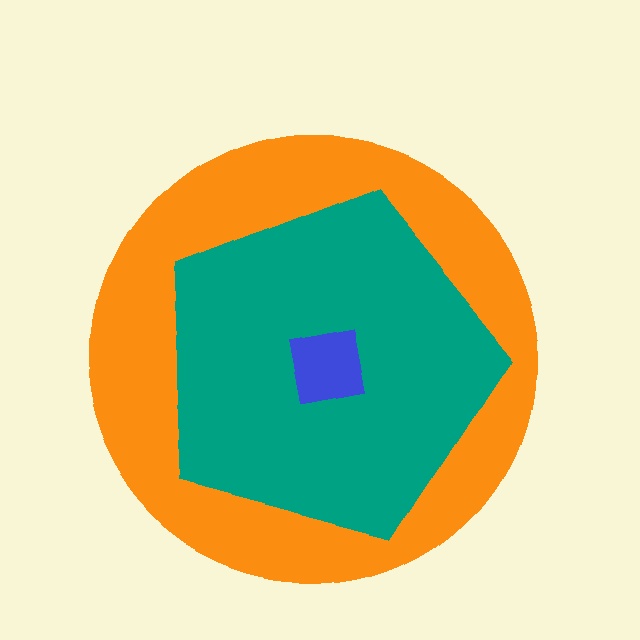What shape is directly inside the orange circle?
The teal pentagon.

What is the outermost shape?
The orange circle.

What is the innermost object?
The blue square.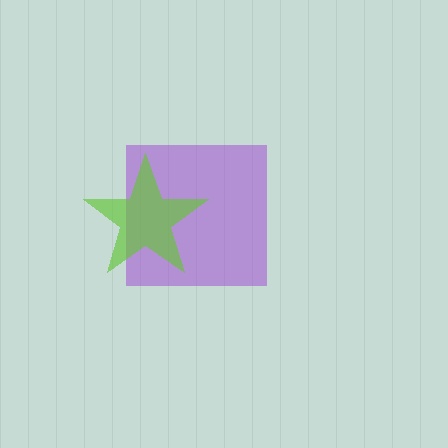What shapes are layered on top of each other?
The layered shapes are: a purple square, a lime star.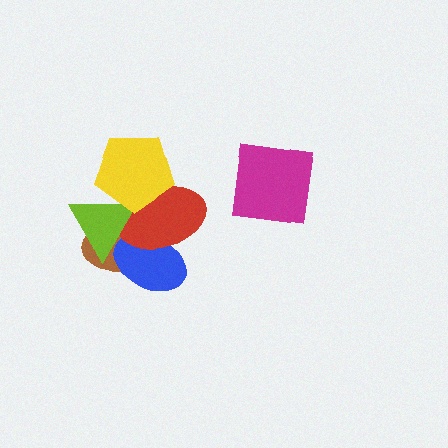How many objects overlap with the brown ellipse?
3 objects overlap with the brown ellipse.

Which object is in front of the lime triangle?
The yellow pentagon is in front of the lime triangle.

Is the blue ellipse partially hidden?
Yes, it is partially covered by another shape.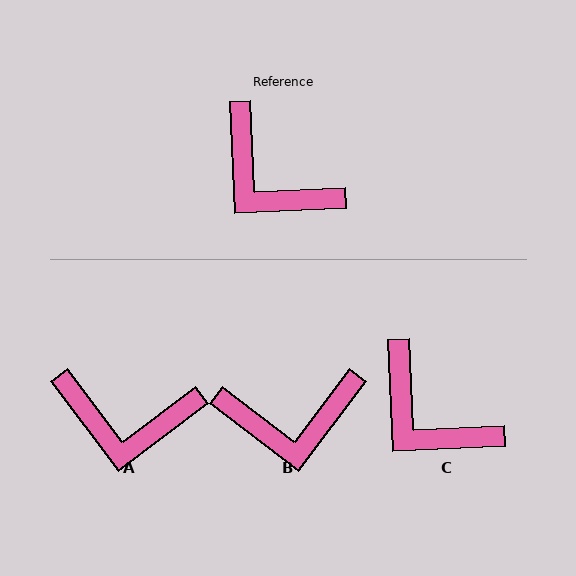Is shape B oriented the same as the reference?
No, it is off by about 50 degrees.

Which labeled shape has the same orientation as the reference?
C.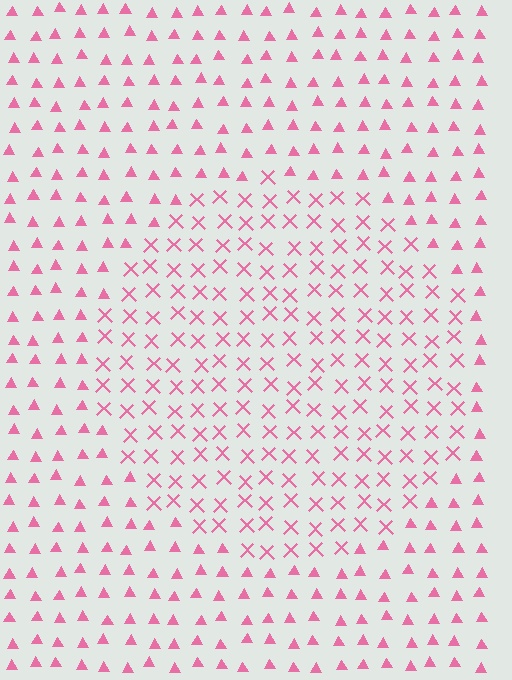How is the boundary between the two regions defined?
The boundary is defined by a change in element shape: X marks inside vs. triangles outside. All elements share the same color and spacing.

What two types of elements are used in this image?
The image uses X marks inside the circle region and triangles outside it.